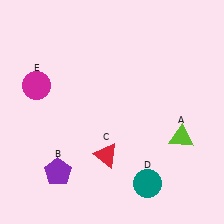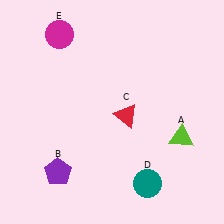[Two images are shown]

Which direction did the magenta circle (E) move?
The magenta circle (E) moved up.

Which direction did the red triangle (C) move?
The red triangle (C) moved up.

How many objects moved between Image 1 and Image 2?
2 objects moved between the two images.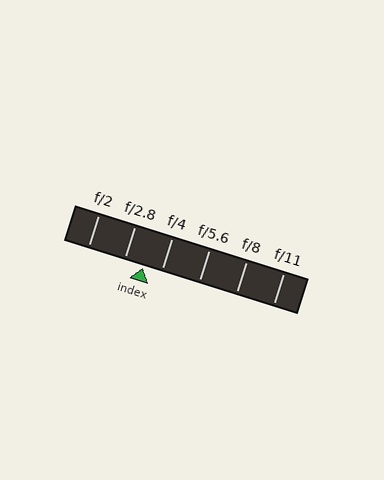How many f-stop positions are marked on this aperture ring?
There are 6 f-stop positions marked.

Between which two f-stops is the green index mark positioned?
The index mark is between f/2.8 and f/4.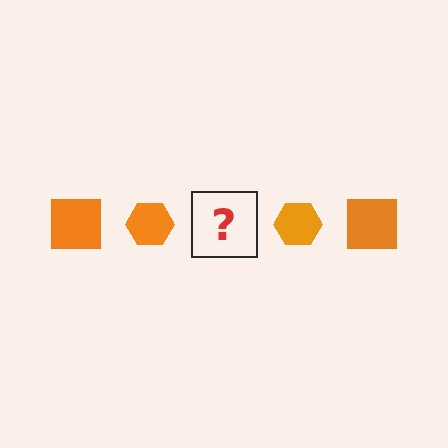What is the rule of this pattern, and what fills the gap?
The rule is that the pattern cycles through square, hexagon shapes in orange. The gap should be filled with an orange square.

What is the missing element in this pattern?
The missing element is an orange square.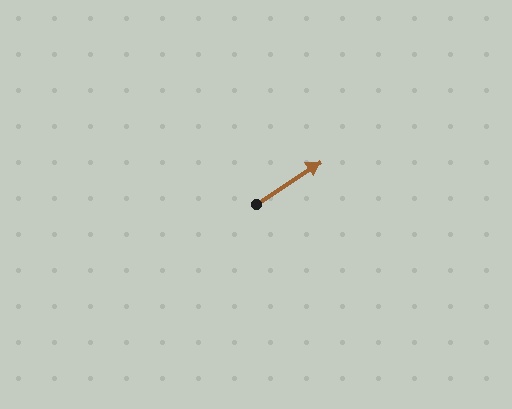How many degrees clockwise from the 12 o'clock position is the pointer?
Approximately 56 degrees.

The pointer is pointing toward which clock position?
Roughly 2 o'clock.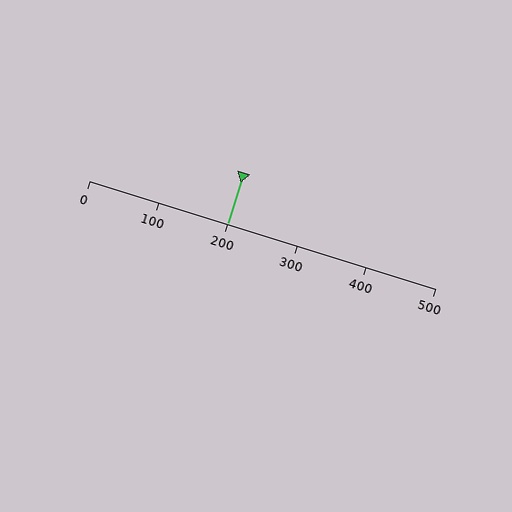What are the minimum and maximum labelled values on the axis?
The axis runs from 0 to 500.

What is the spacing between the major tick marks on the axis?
The major ticks are spaced 100 apart.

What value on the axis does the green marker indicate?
The marker indicates approximately 200.